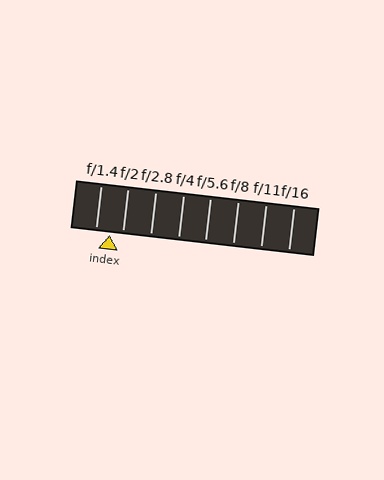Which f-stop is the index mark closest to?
The index mark is closest to f/2.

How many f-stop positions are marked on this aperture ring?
There are 8 f-stop positions marked.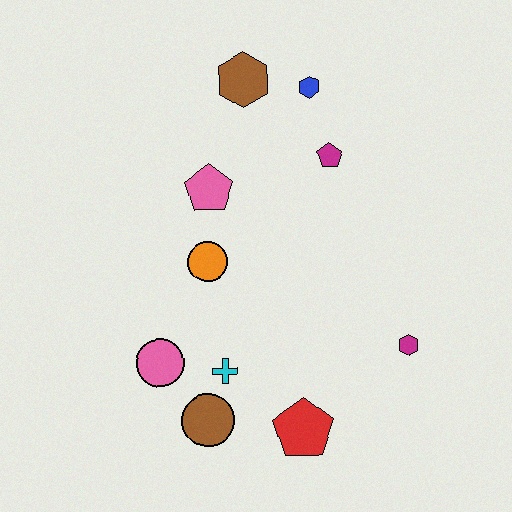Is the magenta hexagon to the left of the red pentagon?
No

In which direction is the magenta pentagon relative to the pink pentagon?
The magenta pentagon is to the right of the pink pentagon.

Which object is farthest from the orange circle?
The magenta hexagon is farthest from the orange circle.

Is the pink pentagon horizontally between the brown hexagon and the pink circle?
Yes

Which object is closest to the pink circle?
The cyan cross is closest to the pink circle.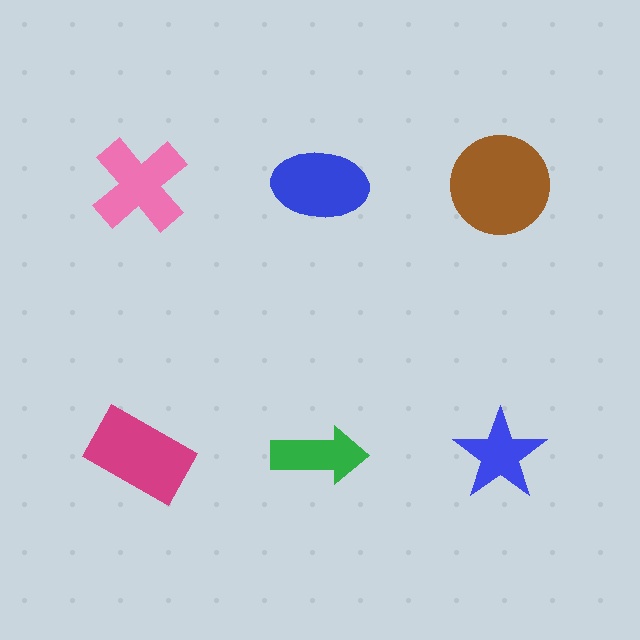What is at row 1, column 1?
A pink cross.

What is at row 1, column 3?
A brown circle.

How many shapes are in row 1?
3 shapes.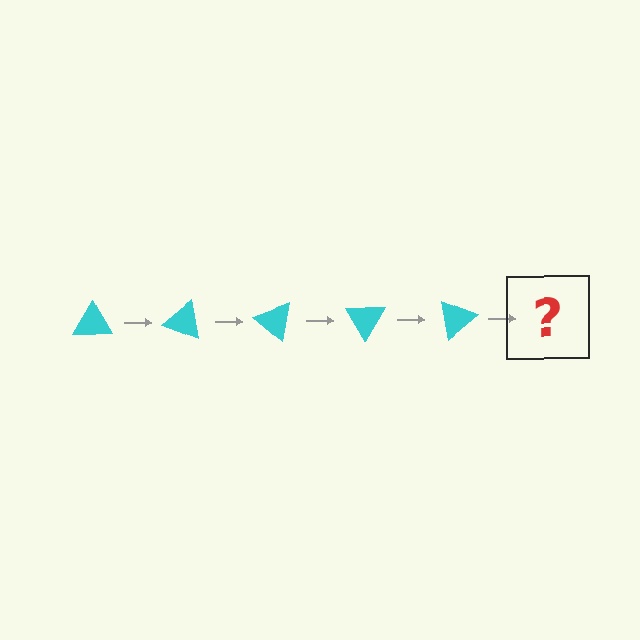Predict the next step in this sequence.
The next step is a cyan triangle rotated 100 degrees.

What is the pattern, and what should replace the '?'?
The pattern is that the triangle rotates 20 degrees each step. The '?' should be a cyan triangle rotated 100 degrees.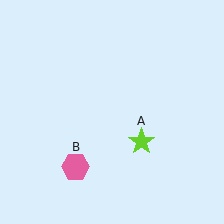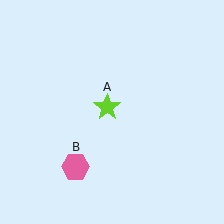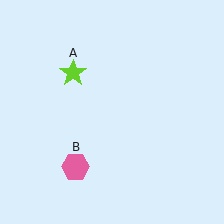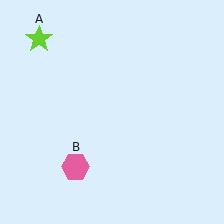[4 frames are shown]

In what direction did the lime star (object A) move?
The lime star (object A) moved up and to the left.